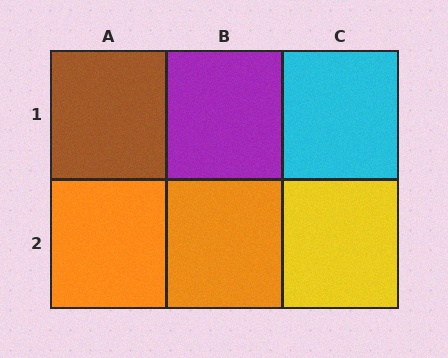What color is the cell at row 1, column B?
Purple.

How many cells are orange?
2 cells are orange.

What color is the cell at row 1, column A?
Brown.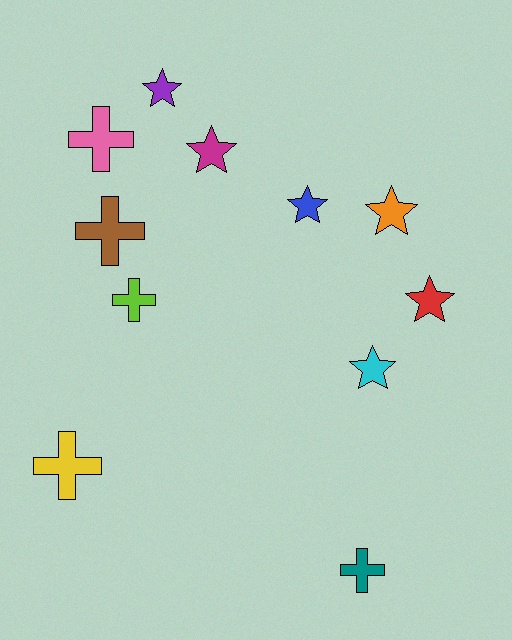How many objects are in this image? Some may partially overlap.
There are 11 objects.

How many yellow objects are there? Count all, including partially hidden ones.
There is 1 yellow object.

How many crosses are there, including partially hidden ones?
There are 5 crosses.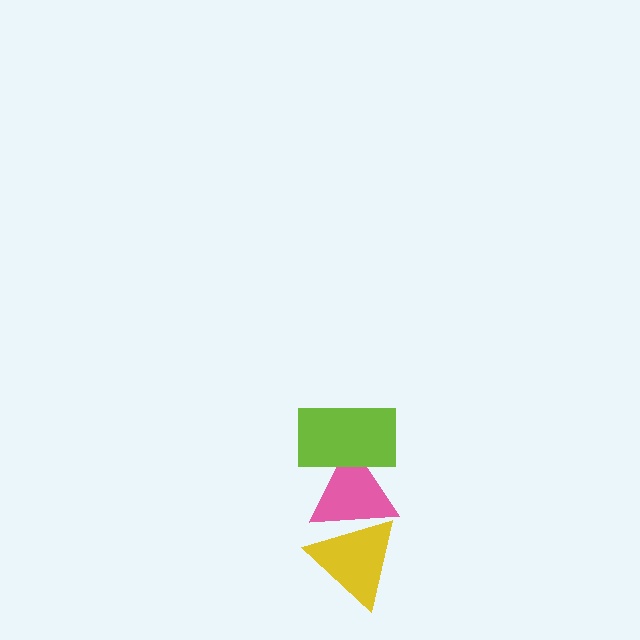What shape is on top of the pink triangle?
The lime rectangle is on top of the pink triangle.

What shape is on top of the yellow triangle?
The pink triangle is on top of the yellow triangle.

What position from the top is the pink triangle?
The pink triangle is 2nd from the top.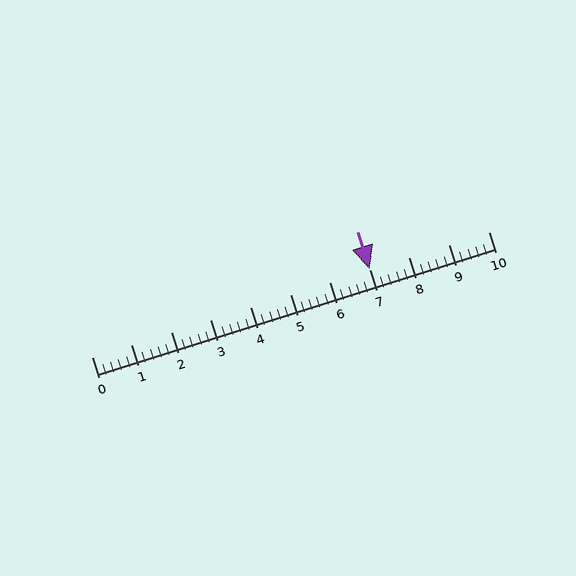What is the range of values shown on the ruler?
The ruler shows values from 0 to 10.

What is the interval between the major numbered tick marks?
The major tick marks are spaced 1 units apart.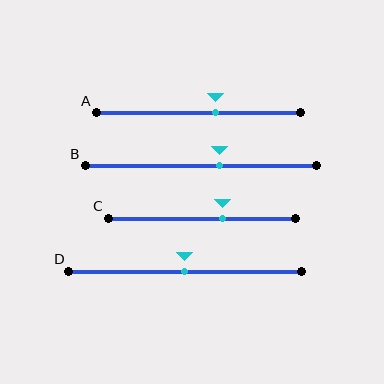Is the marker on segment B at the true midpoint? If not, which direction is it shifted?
No, the marker on segment B is shifted to the right by about 8% of the segment length.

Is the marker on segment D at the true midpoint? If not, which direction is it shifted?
Yes, the marker on segment D is at the true midpoint.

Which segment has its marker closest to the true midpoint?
Segment D has its marker closest to the true midpoint.